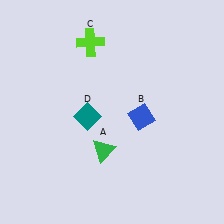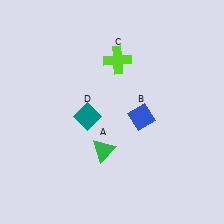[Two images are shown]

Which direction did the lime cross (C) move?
The lime cross (C) moved right.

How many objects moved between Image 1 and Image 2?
1 object moved between the two images.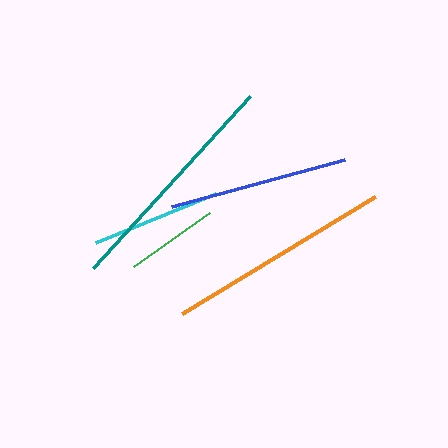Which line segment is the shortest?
The green line is the shortest at approximately 94 pixels.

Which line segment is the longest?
The teal line is the longest at approximately 232 pixels.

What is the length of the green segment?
The green segment is approximately 94 pixels long.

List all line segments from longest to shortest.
From longest to shortest: teal, orange, blue, cyan, green.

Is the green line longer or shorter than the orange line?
The orange line is longer than the green line.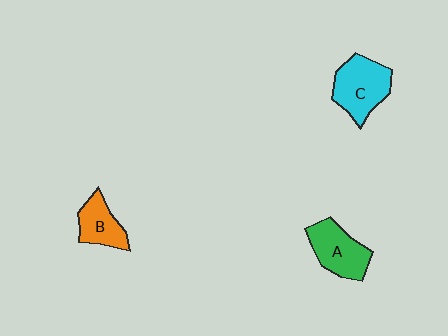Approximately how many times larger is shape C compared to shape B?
Approximately 1.5 times.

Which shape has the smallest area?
Shape B (orange).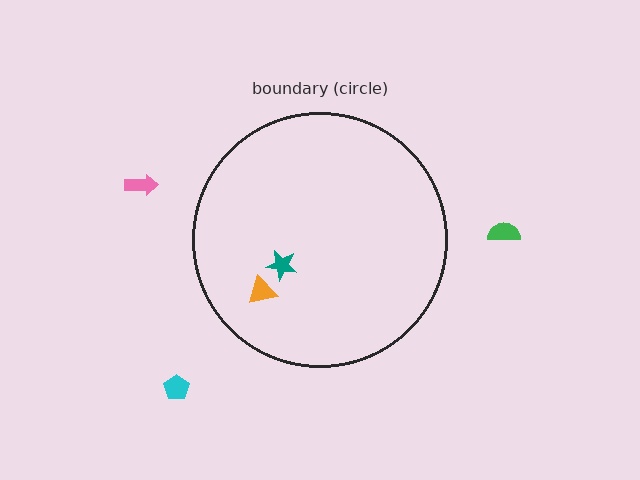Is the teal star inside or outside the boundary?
Inside.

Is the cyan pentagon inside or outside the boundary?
Outside.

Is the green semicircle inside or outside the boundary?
Outside.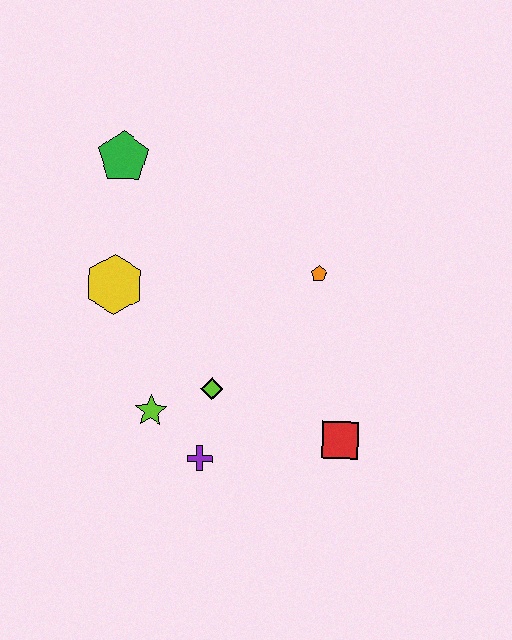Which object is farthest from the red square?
The green pentagon is farthest from the red square.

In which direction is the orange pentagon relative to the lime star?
The orange pentagon is to the right of the lime star.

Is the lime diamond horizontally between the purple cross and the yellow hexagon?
No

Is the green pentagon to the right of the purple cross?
No